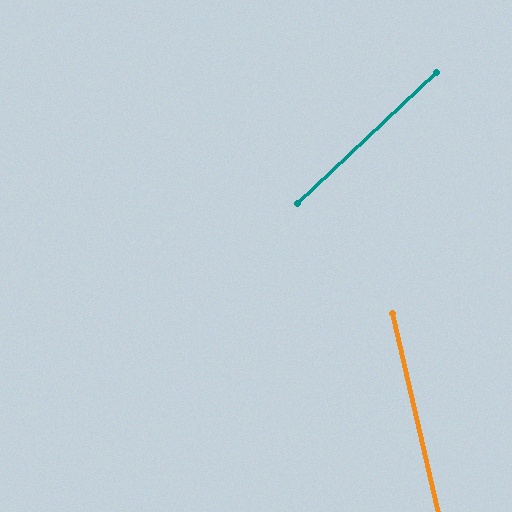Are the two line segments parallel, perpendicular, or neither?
Neither parallel nor perpendicular — they differ by about 59°.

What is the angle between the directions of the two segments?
Approximately 59 degrees.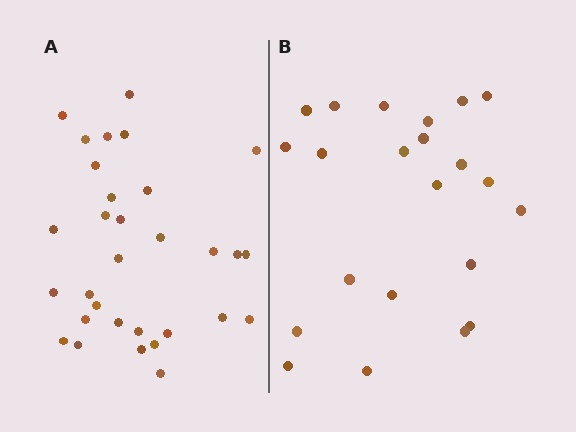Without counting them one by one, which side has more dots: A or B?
Region A (the left region) has more dots.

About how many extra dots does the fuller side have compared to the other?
Region A has roughly 8 or so more dots than region B.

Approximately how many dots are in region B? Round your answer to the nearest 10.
About 20 dots. (The exact count is 22, which rounds to 20.)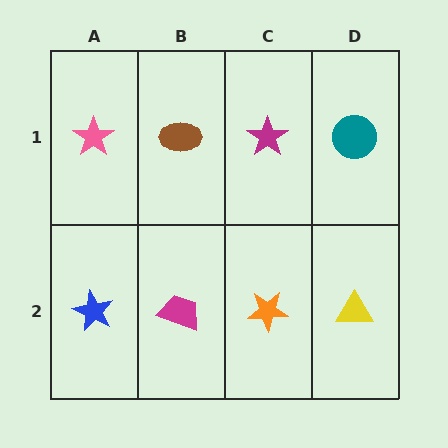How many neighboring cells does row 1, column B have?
3.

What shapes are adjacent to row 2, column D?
A teal circle (row 1, column D), an orange star (row 2, column C).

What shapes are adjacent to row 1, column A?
A blue star (row 2, column A), a brown ellipse (row 1, column B).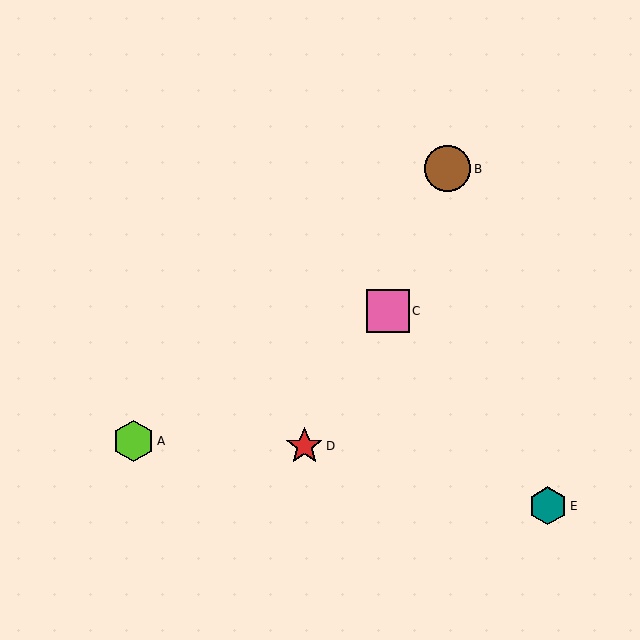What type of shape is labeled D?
Shape D is a red star.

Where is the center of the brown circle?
The center of the brown circle is at (447, 169).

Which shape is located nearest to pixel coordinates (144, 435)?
The lime hexagon (labeled A) at (134, 441) is nearest to that location.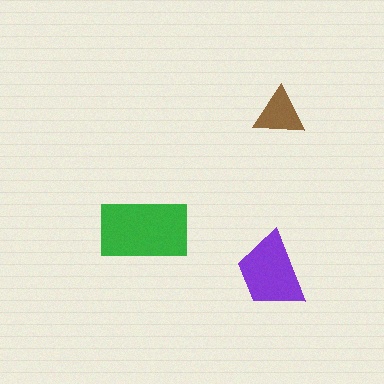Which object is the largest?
The green rectangle.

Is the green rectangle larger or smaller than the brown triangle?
Larger.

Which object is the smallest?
The brown triangle.